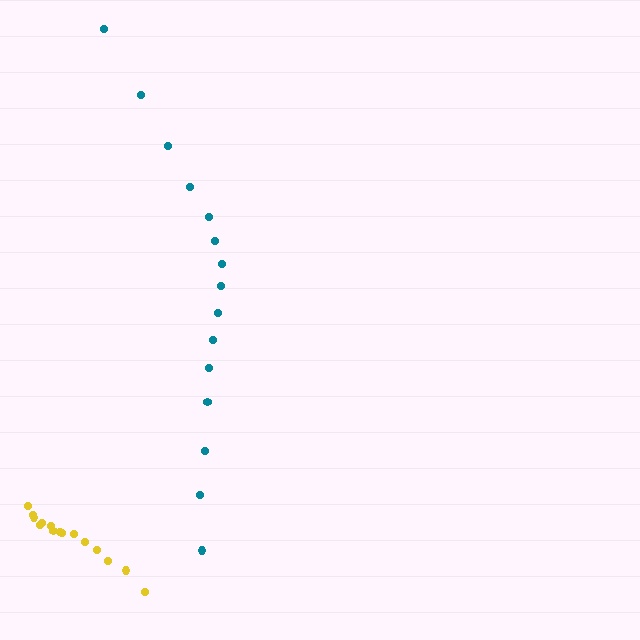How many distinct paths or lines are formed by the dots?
There are 2 distinct paths.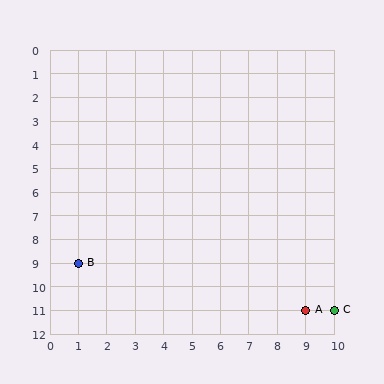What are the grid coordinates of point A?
Point A is at grid coordinates (9, 11).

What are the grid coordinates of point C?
Point C is at grid coordinates (10, 11).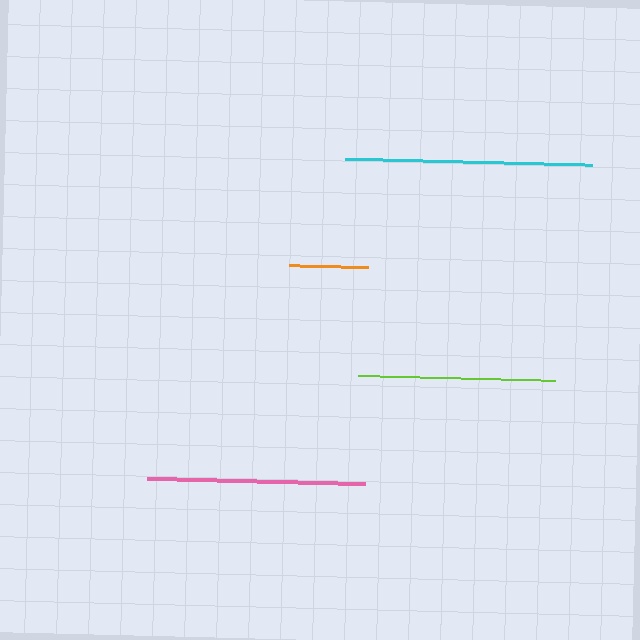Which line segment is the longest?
The cyan line is the longest at approximately 247 pixels.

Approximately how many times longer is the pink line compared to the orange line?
The pink line is approximately 2.8 times the length of the orange line.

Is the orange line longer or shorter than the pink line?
The pink line is longer than the orange line.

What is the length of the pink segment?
The pink segment is approximately 219 pixels long.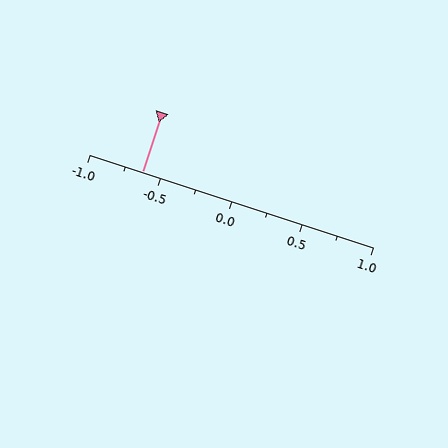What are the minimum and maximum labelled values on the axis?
The axis runs from -1.0 to 1.0.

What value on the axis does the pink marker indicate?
The marker indicates approximately -0.62.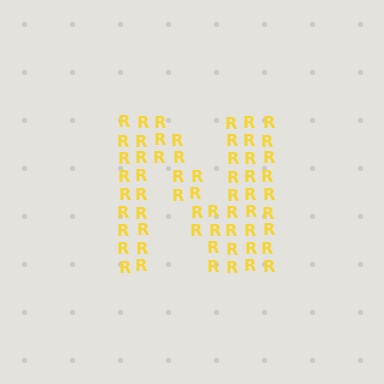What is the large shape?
The large shape is the letter N.